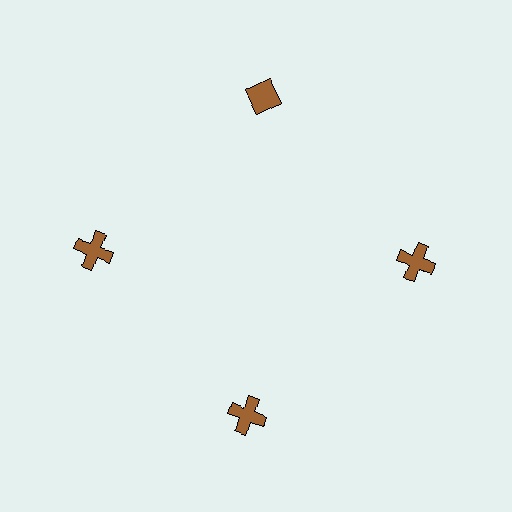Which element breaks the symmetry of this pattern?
The brown diamond at roughly the 12 o'clock position breaks the symmetry. All other shapes are brown crosses.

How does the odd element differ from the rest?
It has a different shape: diamond instead of cross.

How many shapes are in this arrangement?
There are 4 shapes arranged in a ring pattern.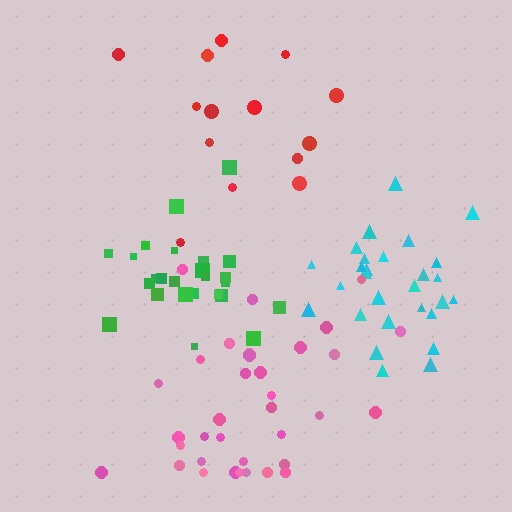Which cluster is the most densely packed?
Green.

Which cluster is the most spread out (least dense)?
Red.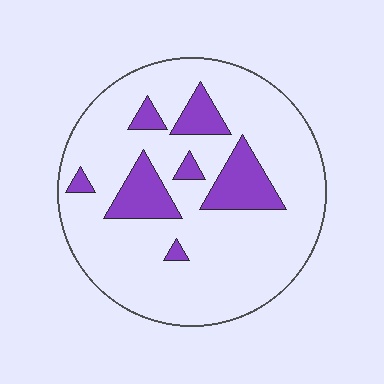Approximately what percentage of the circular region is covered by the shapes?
Approximately 15%.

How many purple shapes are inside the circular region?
7.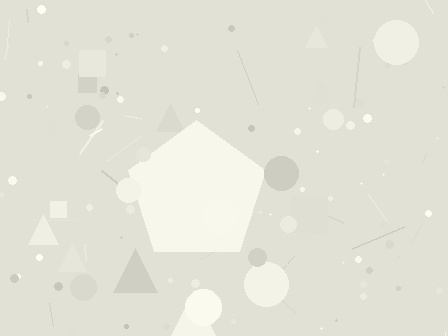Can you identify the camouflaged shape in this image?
The camouflaged shape is a pentagon.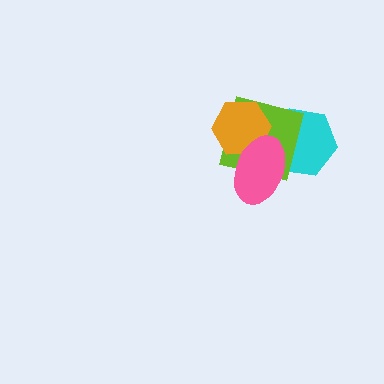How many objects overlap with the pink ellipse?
3 objects overlap with the pink ellipse.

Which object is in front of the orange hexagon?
The pink ellipse is in front of the orange hexagon.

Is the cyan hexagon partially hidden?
Yes, it is partially covered by another shape.